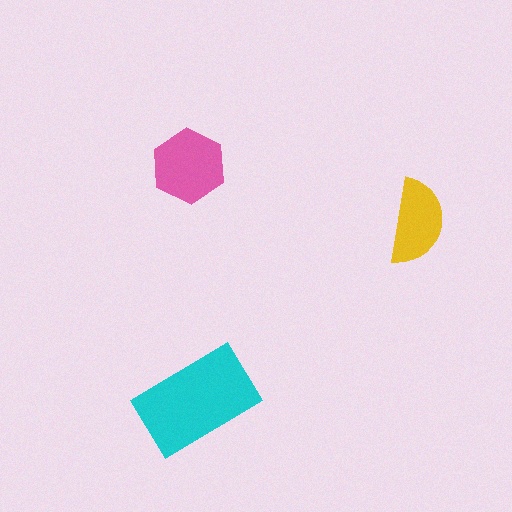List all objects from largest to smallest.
The cyan rectangle, the pink hexagon, the yellow semicircle.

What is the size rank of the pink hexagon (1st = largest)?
2nd.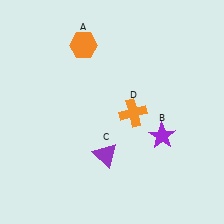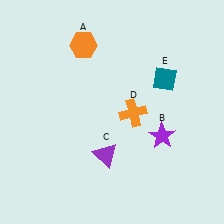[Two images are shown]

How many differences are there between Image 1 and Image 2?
There is 1 difference between the two images.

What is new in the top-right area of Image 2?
A teal diamond (E) was added in the top-right area of Image 2.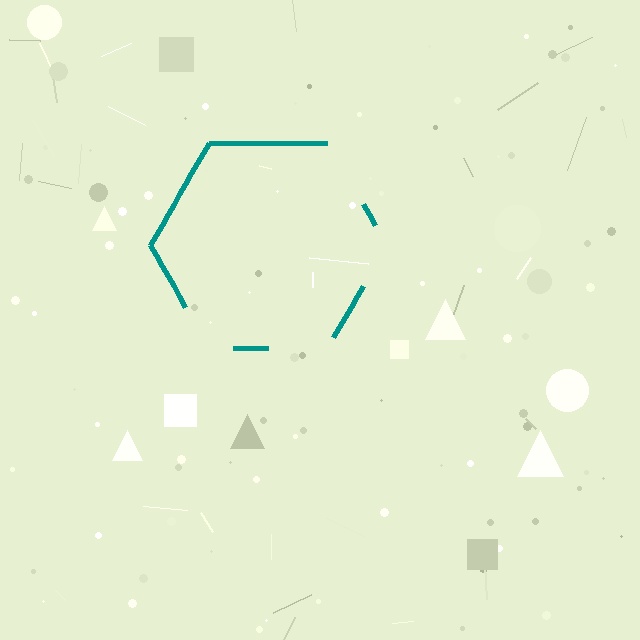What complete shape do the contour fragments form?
The contour fragments form a hexagon.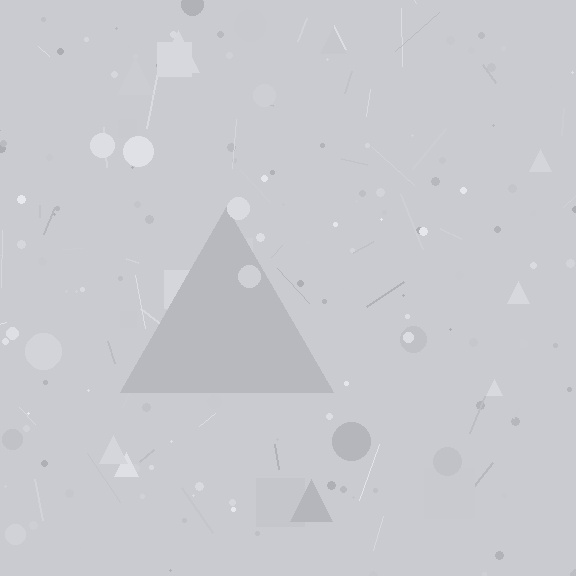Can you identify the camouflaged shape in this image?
The camouflaged shape is a triangle.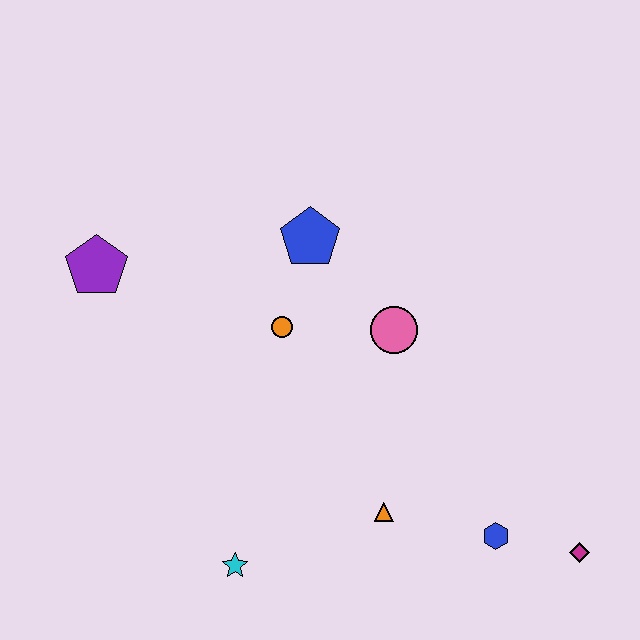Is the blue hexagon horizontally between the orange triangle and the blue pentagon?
No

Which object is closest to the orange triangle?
The blue hexagon is closest to the orange triangle.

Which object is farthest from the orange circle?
The magenta diamond is farthest from the orange circle.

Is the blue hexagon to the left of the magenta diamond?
Yes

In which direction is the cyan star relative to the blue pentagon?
The cyan star is below the blue pentagon.